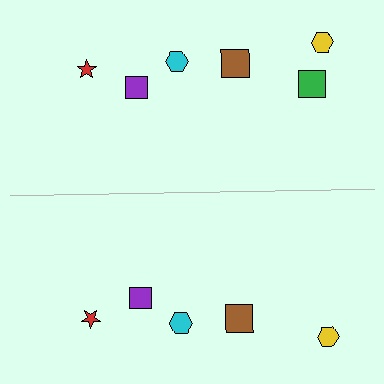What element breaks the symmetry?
A green square is missing from the bottom side.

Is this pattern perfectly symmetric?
No, the pattern is not perfectly symmetric. A green square is missing from the bottom side.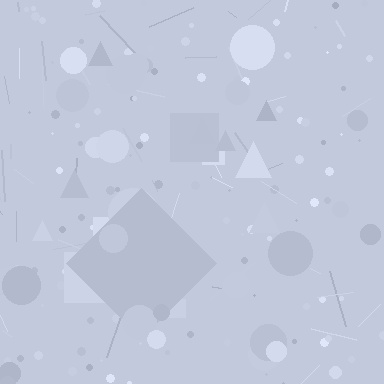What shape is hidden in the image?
A diamond is hidden in the image.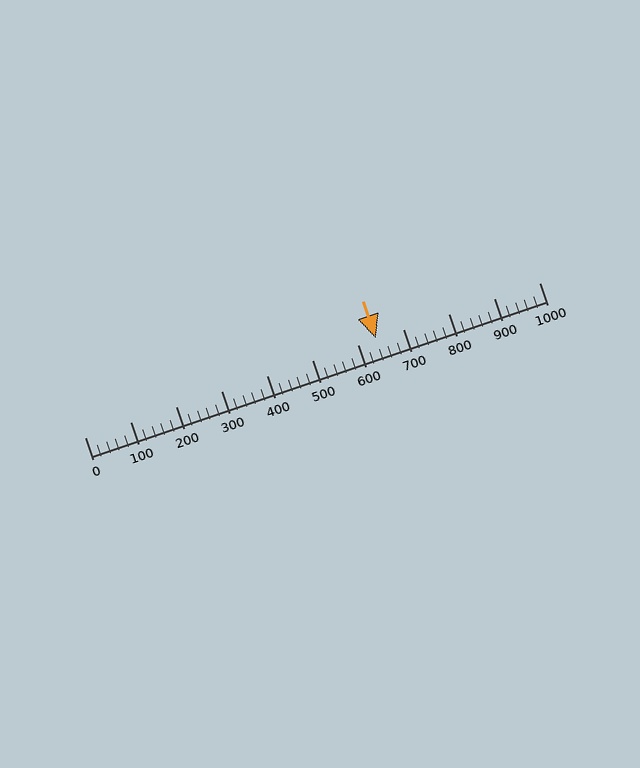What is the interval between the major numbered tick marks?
The major tick marks are spaced 100 units apart.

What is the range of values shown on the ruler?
The ruler shows values from 0 to 1000.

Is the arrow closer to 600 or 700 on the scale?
The arrow is closer to 600.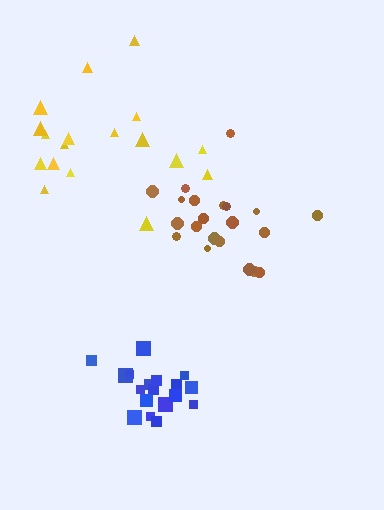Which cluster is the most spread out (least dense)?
Yellow.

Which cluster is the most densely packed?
Blue.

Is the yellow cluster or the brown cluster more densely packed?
Brown.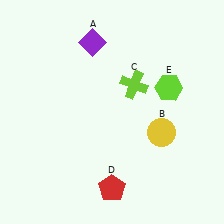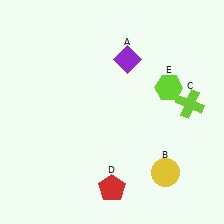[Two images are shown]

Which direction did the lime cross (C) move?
The lime cross (C) moved right.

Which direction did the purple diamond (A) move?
The purple diamond (A) moved right.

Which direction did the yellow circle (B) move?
The yellow circle (B) moved down.